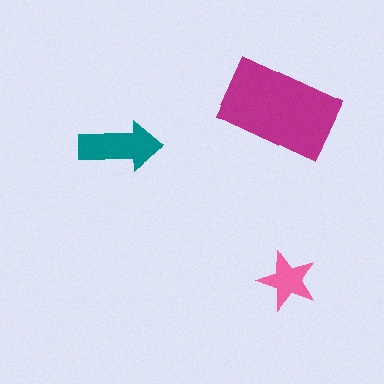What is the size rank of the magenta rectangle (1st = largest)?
1st.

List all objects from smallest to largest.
The pink star, the teal arrow, the magenta rectangle.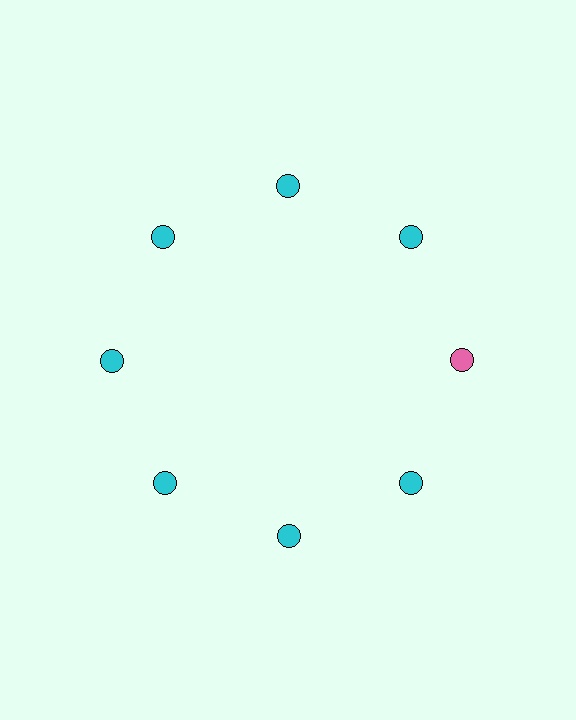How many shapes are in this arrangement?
There are 8 shapes arranged in a ring pattern.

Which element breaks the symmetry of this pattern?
The pink circle at roughly the 3 o'clock position breaks the symmetry. All other shapes are cyan circles.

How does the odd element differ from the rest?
It has a different color: pink instead of cyan.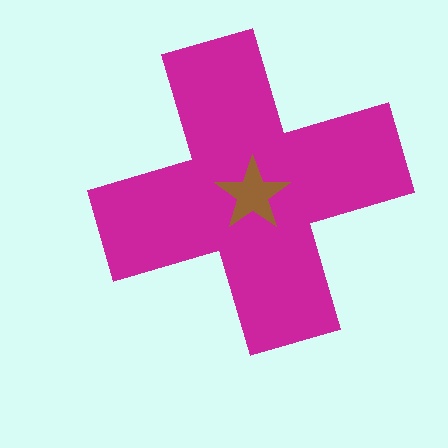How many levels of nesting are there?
2.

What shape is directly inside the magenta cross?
The brown star.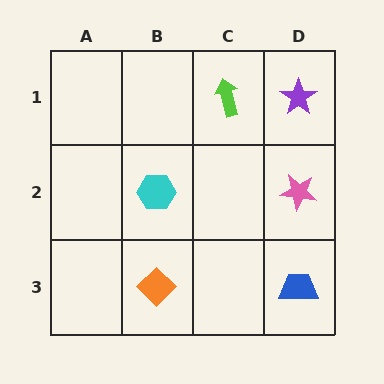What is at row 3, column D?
A blue trapezoid.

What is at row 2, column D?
A pink star.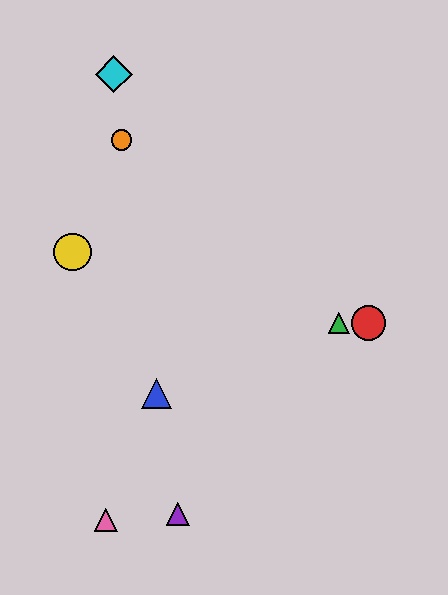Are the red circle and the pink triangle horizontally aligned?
No, the red circle is at y≈323 and the pink triangle is at y≈520.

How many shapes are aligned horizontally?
2 shapes (the red circle, the green triangle) are aligned horizontally.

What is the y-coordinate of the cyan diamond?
The cyan diamond is at y≈74.